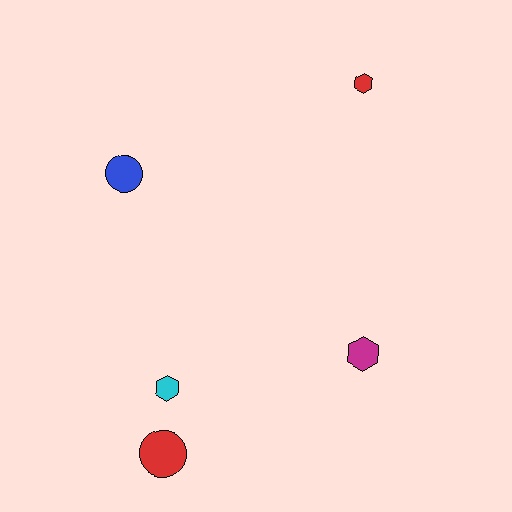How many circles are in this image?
There are 2 circles.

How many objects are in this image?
There are 5 objects.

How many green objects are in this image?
There are no green objects.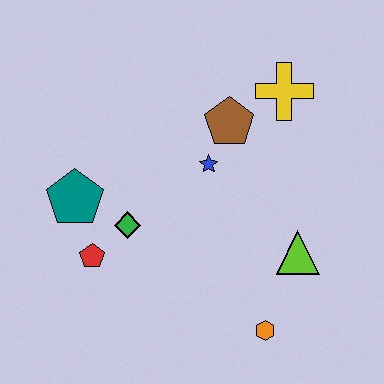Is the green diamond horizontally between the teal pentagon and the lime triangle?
Yes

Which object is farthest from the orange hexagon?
The yellow cross is farthest from the orange hexagon.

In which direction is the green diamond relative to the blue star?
The green diamond is to the left of the blue star.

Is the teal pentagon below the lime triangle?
No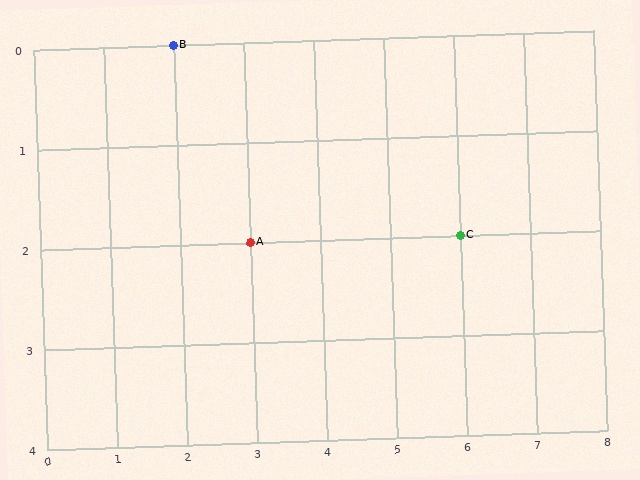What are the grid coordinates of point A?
Point A is at grid coordinates (3, 2).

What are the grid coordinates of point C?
Point C is at grid coordinates (6, 2).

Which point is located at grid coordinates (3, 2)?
Point A is at (3, 2).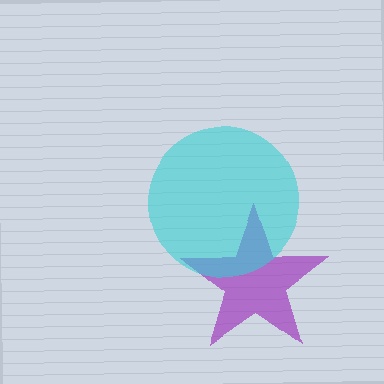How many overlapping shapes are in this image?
There are 2 overlapping shapes in the image.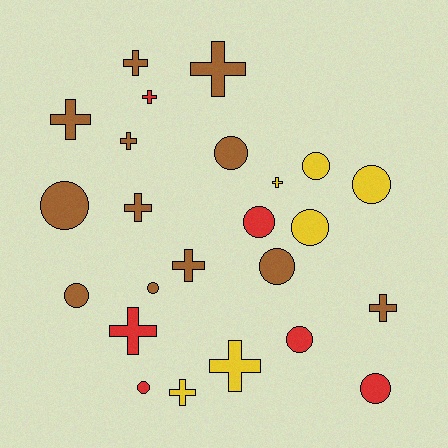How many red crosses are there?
There are 2 red crosses.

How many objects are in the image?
There are 24 objects.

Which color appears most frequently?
Brown, with 12 objects.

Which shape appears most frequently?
Circle, with 12 objects.